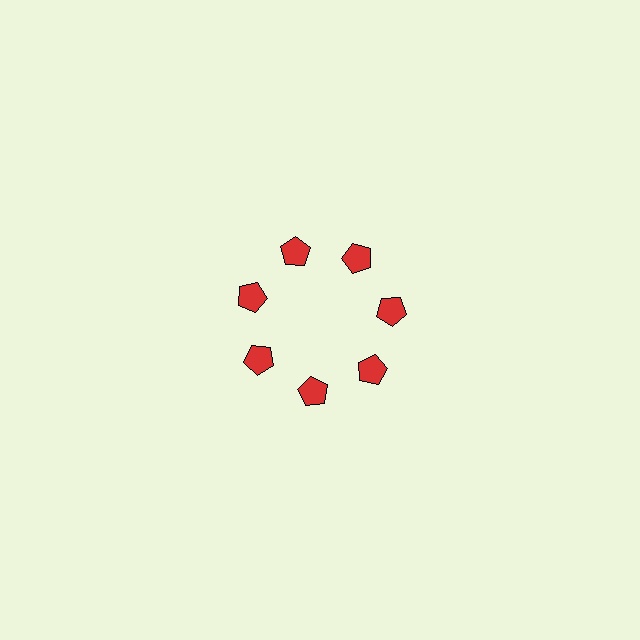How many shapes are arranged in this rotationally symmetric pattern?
There are 7 shapes, arranged in 7 groups of 1.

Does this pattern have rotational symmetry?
Yes, this pattern has 7-fold rotational symmetry. It looks the same after rotating 51 degrees around the center.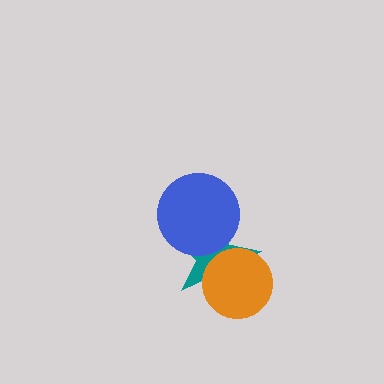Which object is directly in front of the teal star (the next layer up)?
The orange circle is directly in front of the teal star.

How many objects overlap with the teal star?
2 objects overlap with the teal star.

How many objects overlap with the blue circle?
1 object overlaps with the blue circle.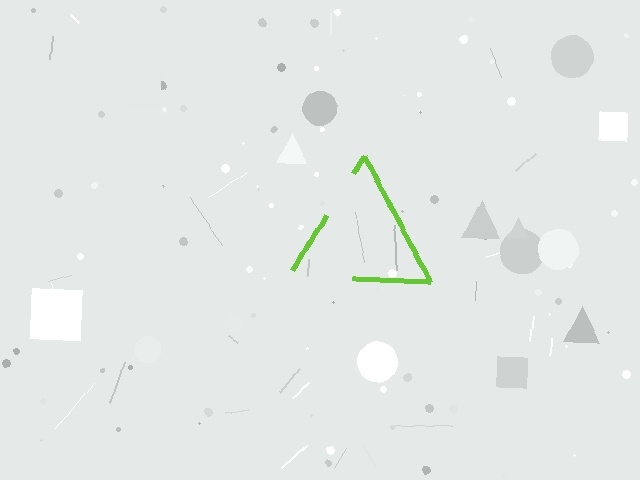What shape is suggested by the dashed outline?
The dashed outline suggests a triangle.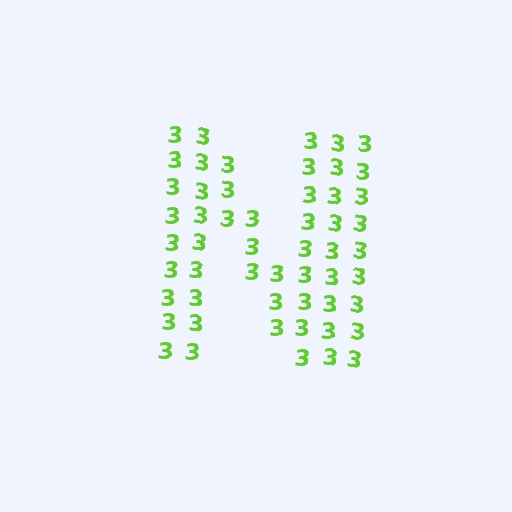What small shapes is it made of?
It is made of small digit 3's.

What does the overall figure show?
The overall figure shows the letter N.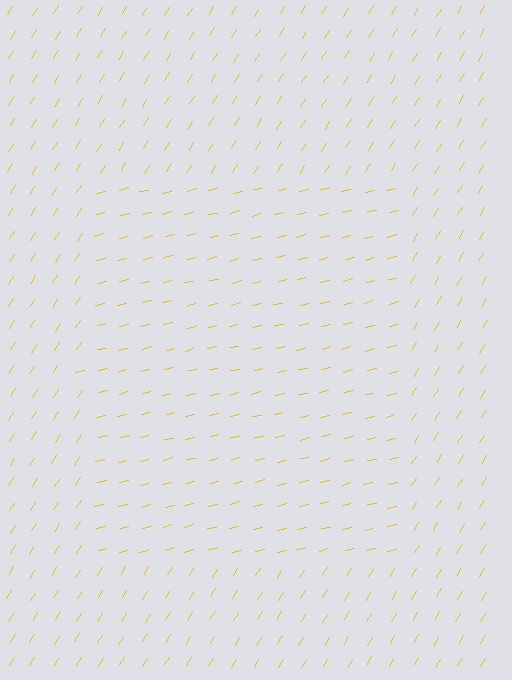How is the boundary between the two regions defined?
The boundary is defined purely by a change in line orientation (approximately 45 degrees difference). All lines are the same color and thickness.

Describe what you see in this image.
The image is filled with small yellow line segments. A rectangle region in the image has lines oriented differently from the surrounding lines, creating a visible texture boundary.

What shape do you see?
I see a rectangle.